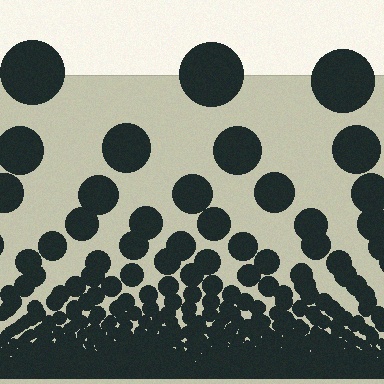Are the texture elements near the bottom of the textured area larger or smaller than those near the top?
Smaller. The gradient is inverted — elements near the bottom are smaller and denser.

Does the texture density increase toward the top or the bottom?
Density increases toward the bottom.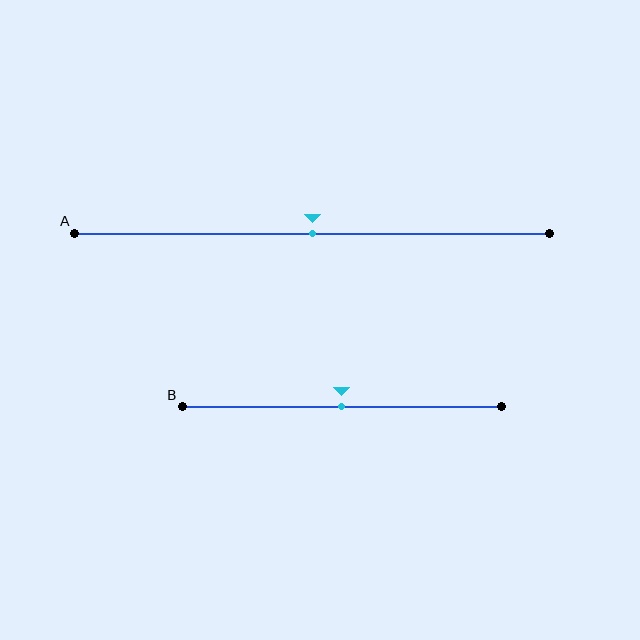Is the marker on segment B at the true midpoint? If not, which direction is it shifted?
Yes, the marker on segment B is at the true midpoint.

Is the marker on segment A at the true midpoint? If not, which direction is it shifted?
Yes, the marker on segment A is at the true midpoint.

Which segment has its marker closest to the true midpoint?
Segment A has its marker closest to the true midpoint.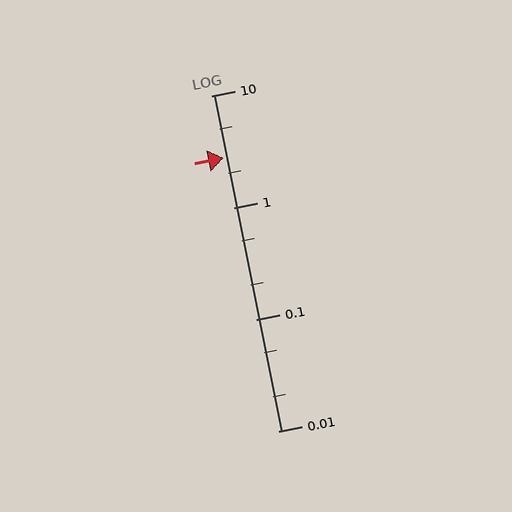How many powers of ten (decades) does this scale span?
The scale spans 3 decades, from 0.01 to 10.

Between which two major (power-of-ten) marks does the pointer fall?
The pointer is between 1 and 10.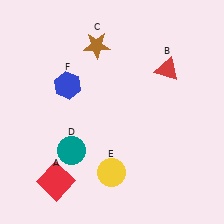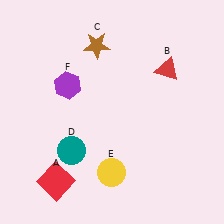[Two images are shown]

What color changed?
The hexagon (F) changed from blue in Image 1 to purple in Image 2.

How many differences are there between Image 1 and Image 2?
There is 1 difference between the two images.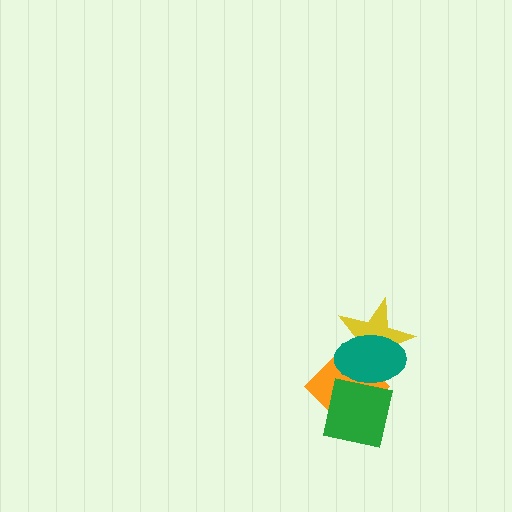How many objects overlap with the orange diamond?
3 objects overlap with the orange diamond.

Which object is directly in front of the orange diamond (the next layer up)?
The yellow star is directly in front of the orange diamond.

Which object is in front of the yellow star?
The teal ellipse is in front of the yellow star.